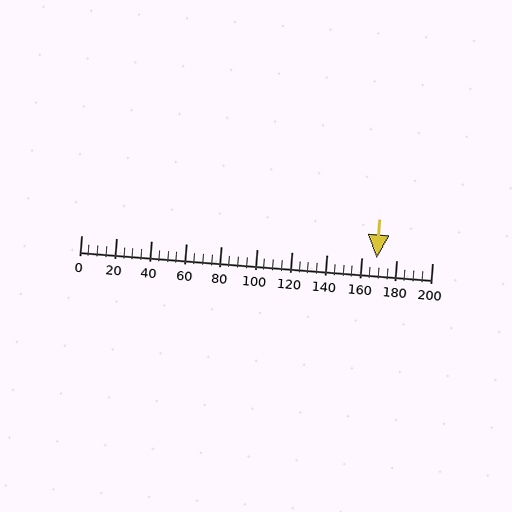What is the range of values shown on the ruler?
The ruler shows values from 0 to 200.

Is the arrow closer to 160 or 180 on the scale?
The arrow is closer to 160.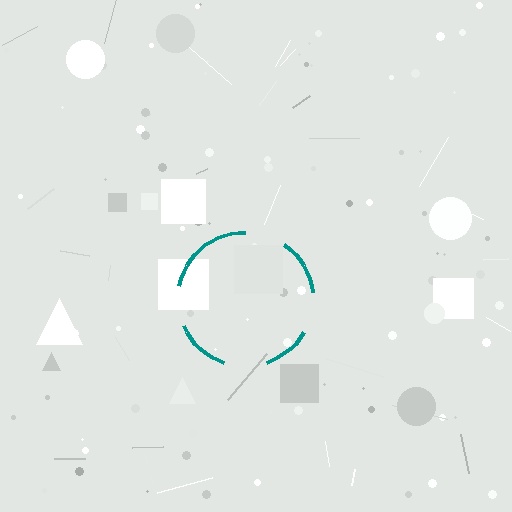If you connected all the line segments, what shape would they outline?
They would outline a circle.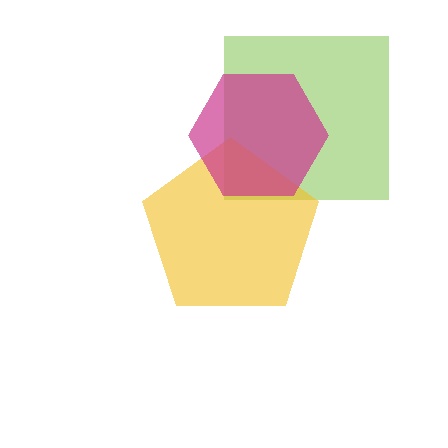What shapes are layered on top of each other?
The layered shapes are: a lime square, a yellow pentagon, a magenta hexagon.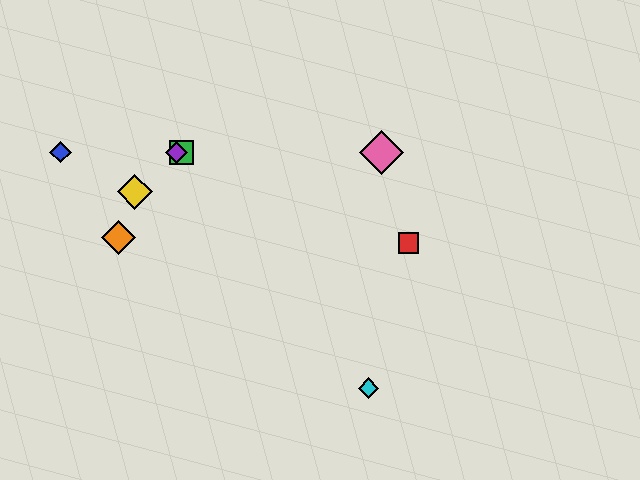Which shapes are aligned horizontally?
The blue diamond, the green square, the purple diamond, the pink diamond are aligned horizontally.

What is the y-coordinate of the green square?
The green square is at y≈152.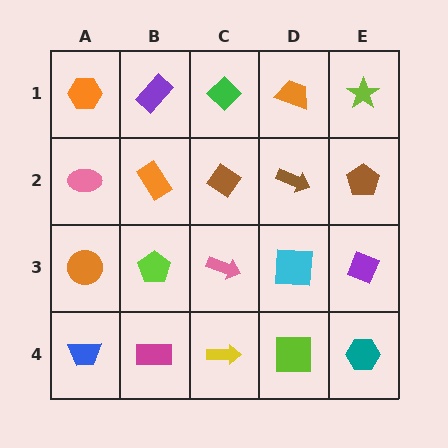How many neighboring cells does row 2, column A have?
3.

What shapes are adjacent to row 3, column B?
An orange rectangle (row 2, column B), a magenta rectangle (row 4, column B), an orange circle (row 3, column A), a pink arrow (row 3, column C).